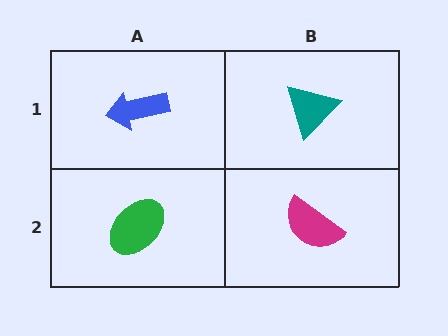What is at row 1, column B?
A teal triangle.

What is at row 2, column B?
A magenta semicircle.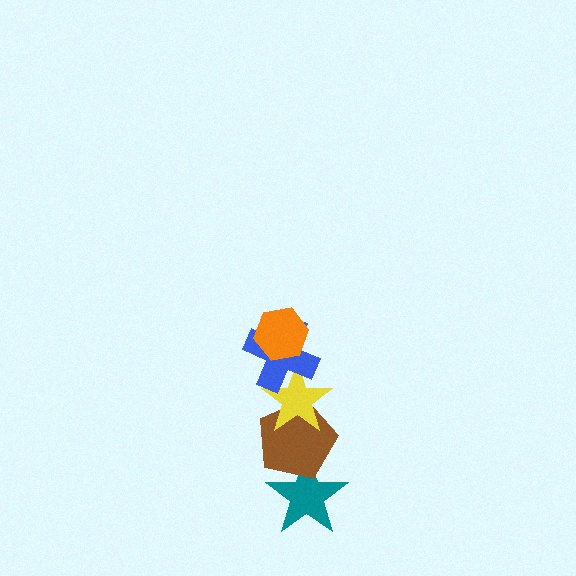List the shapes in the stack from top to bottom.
From top to bottom: the orange hexagon, the blue cross, the yellow star, the brown pentagon, the teal star.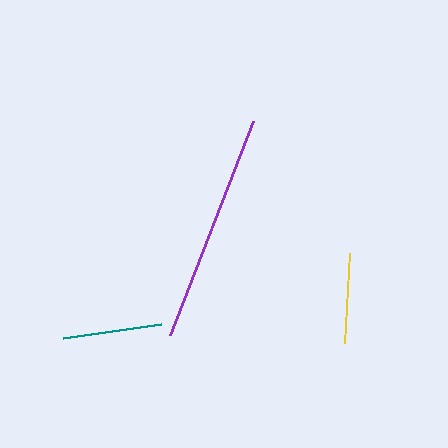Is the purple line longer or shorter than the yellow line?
The purple line is longer than the yellow line.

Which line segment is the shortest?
The yellow line is the shortest at approximately 90 pixels.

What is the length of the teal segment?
The teal segment is approximately 99 pixels long.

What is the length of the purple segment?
The purple segment is approximately 230 pixels long.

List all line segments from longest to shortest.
From longest to shortest: purple, teal, yellow.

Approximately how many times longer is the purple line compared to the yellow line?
The purple line is approximately 2.6 times the length of the yellow line.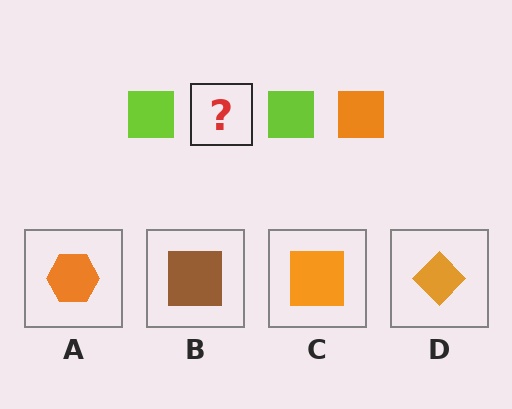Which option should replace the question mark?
Option C.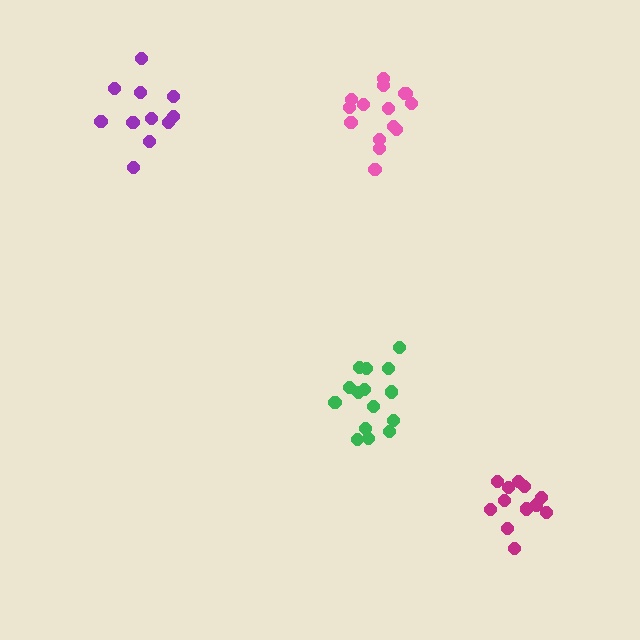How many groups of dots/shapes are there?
There are 4 groups.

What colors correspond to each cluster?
The clusters are colored: pink, green, magenta, purple.